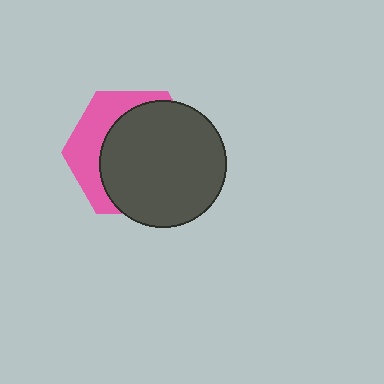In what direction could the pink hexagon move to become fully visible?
The pink hexagon could move toward the upper-left. That would shift it out from behind the dark gray circle entirely.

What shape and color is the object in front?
The object in front is a dark gray circle.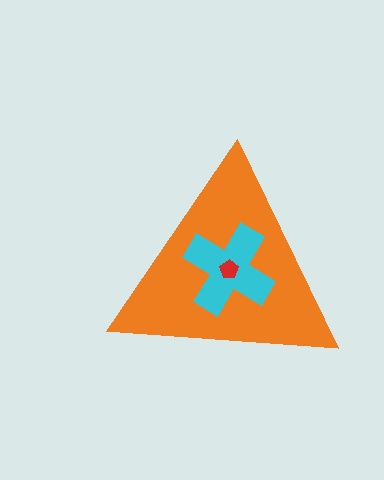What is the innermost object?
The red pentagon.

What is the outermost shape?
The orange triangle.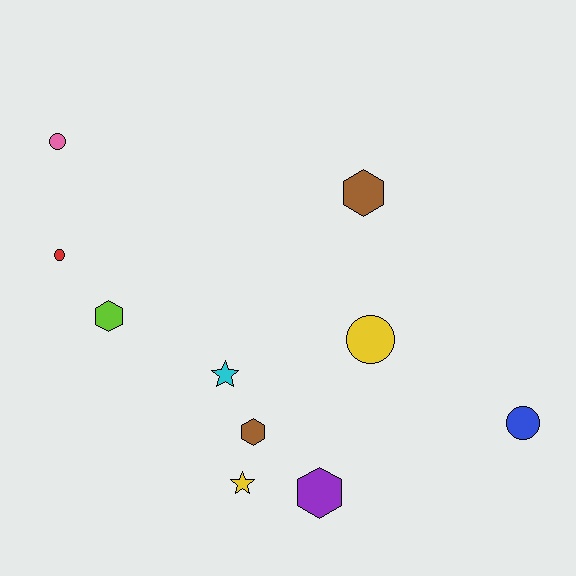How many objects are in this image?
There are 10 objects.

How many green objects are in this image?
There are no green objects.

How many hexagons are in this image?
There are 4 hexagons.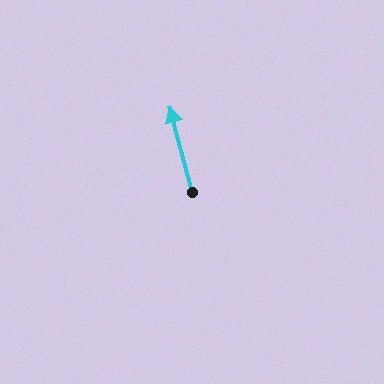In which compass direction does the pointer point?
North.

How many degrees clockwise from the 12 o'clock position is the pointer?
Approximately 345 degrees.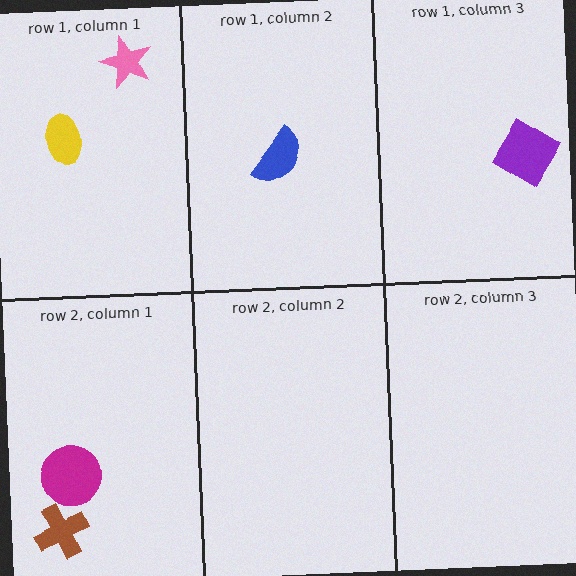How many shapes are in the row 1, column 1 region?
2.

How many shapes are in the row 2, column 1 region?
2.